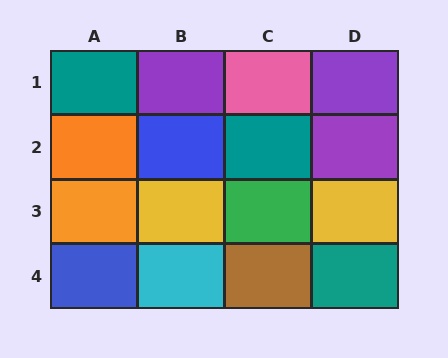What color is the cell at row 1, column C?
Pink.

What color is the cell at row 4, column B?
Cyan.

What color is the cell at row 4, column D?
Teal.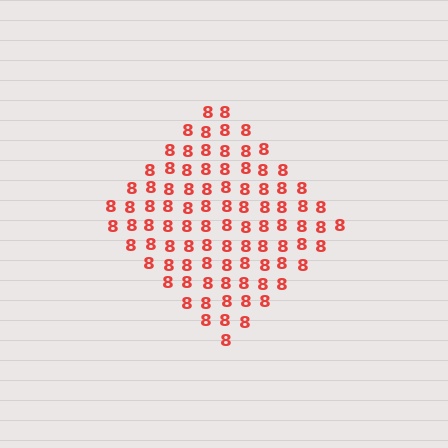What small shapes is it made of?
It is made of small digit 8's.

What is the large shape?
The large shape is a diamond.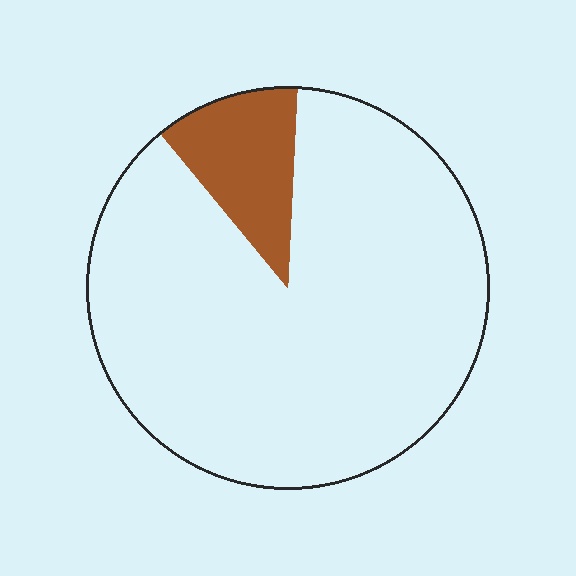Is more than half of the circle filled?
No.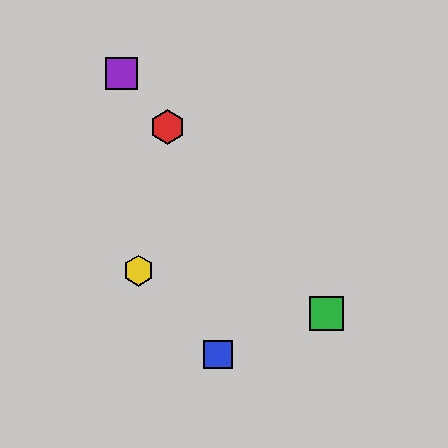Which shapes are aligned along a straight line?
The red hexagon, the green square, the purple square are aligned along a straight line.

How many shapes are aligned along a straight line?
3 shapes (the red hexagon, the green square, the purple square) are aligned along a straight line.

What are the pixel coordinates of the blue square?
The blue square is at (218, 355).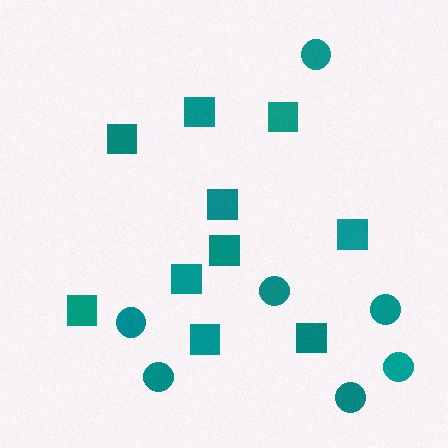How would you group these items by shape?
There are 2 groups: one group of circles (7) and one group of squares (10).